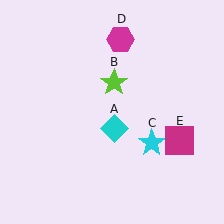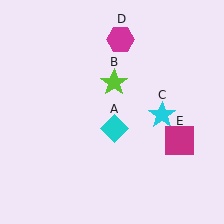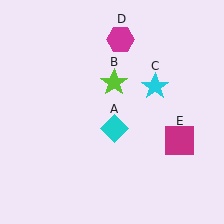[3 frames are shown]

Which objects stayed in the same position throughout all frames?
Cyan diamond (object A) and lime star (object B) and magenta hexagon (object D) and magenta square (object E) remained stationary.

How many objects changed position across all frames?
1 object changed position: cyan star (object C).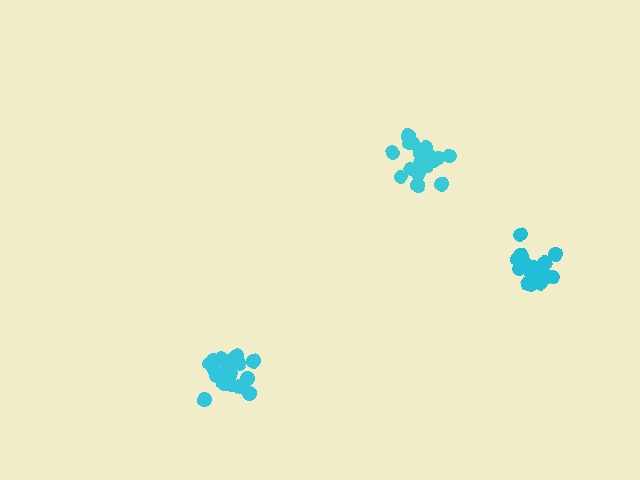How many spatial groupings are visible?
There are 3 spatial groupings.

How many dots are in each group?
Group 1: 18 dots, Group 2: 18 dots, Group 3: 18 dots (54 total).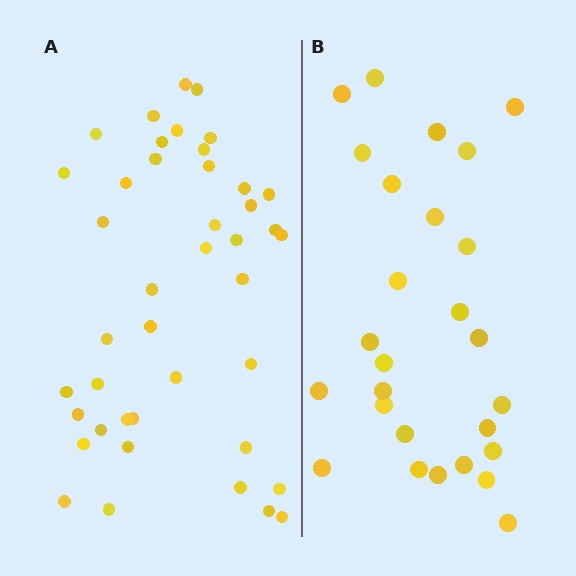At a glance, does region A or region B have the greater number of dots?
Region A (the left region) has more dots.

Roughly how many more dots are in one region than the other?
Region A has approximately 15 more dots than region B.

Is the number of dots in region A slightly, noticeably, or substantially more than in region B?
Region A has substantially more. The ratio is roughly 1.6 to 1.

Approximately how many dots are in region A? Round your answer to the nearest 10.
About 40 dots. (The exact count is 42, which rounds to 40.)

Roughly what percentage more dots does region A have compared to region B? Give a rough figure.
About 55% more.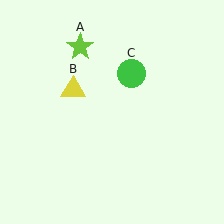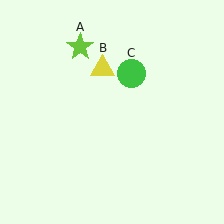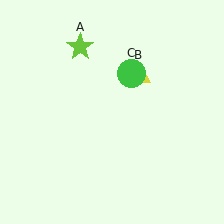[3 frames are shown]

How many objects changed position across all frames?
1 object changed position: yellow triangle (object B).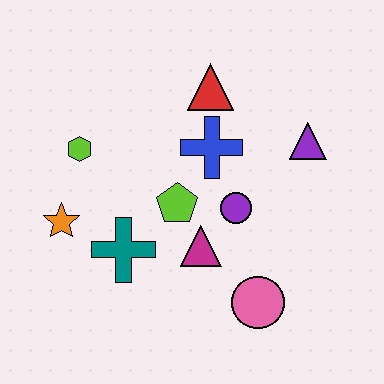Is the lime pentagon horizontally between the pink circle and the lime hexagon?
Yes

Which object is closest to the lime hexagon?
The orange star is closest to the lime hexagon.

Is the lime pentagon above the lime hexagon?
No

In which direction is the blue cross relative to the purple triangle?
The blue cross is to the left of the purple triangle.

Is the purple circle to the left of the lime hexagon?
No